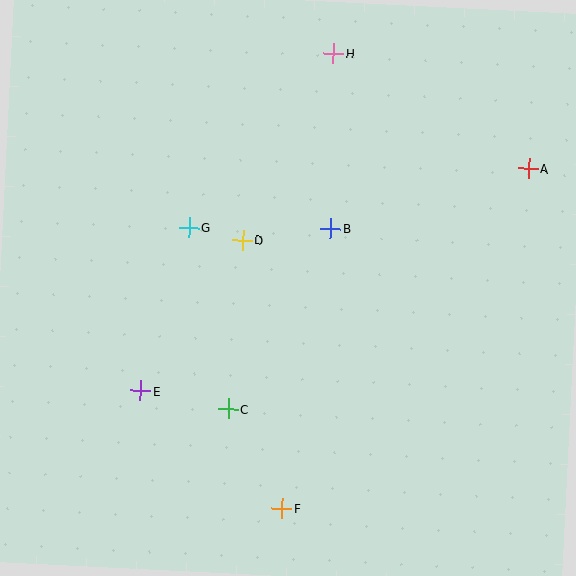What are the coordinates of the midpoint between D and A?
The midpoint between D and A is at (385, 204).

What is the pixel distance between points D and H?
The distance between D and H is 208 pixels.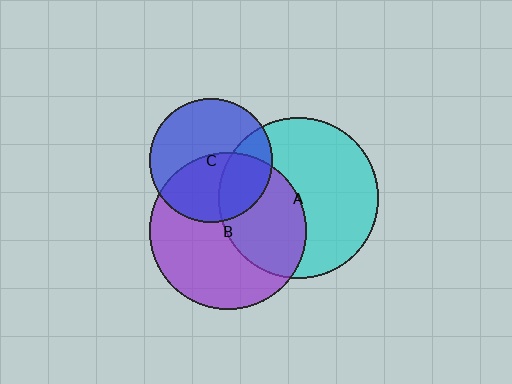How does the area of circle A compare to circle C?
Approximately 1.7 times.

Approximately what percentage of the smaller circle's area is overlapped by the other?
Approximately 30%.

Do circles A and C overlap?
Yes.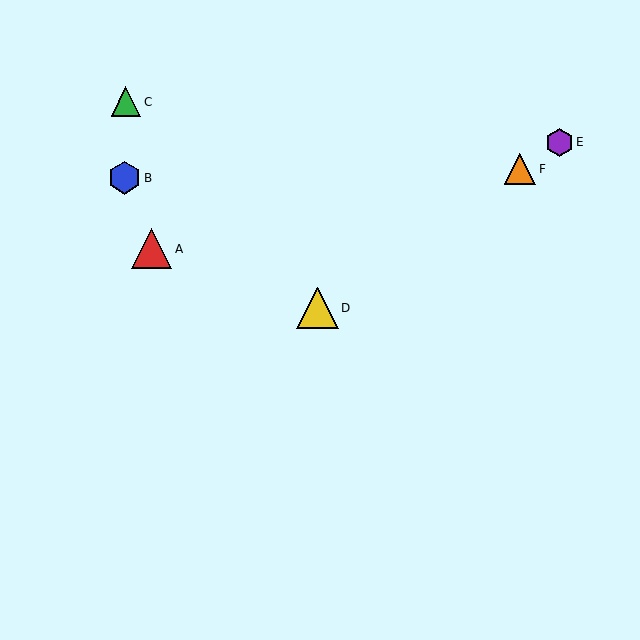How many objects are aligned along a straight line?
3 objects (D, E, F) are aligned along a straight line.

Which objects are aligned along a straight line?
Objects D, E, F are aligned along a straight line.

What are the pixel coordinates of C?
Object C is at (126, 102).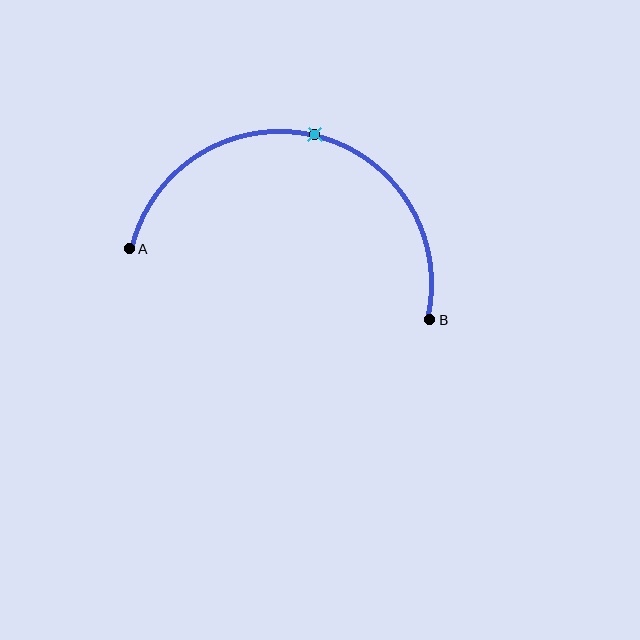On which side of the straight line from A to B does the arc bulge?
The arc bulges above the straight line connecting A and B.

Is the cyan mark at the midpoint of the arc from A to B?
Yes. The cyan mark lies on the arc at equal arc-length from both A and B — it is the arc midpoint.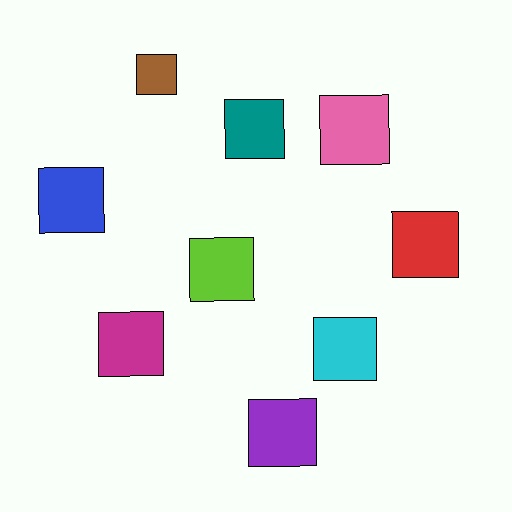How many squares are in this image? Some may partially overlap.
There are 9 squares.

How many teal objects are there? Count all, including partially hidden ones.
There is 1 teal object.